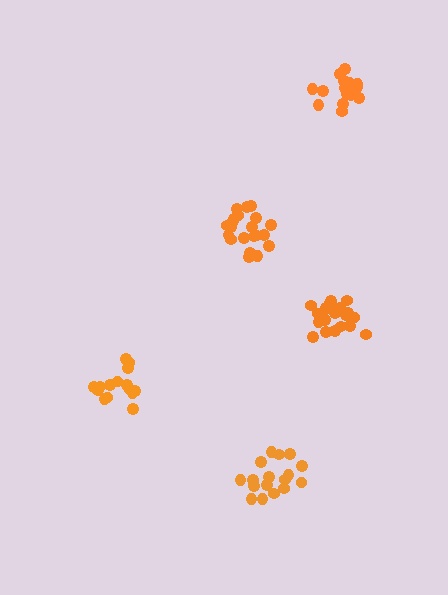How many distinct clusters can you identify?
There are 5 distinct clusters.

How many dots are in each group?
Group 1: 17 dots, Group 2: 15 dots, Group 3: 21 dots, Group 4: 15 dots, Group 5: 21 dots (89 total).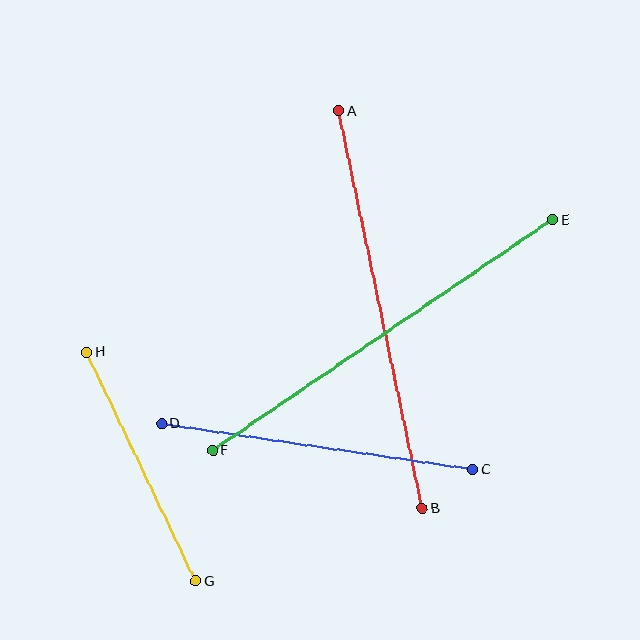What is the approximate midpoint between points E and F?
The midpoint is at approximately (382, 335) pixels.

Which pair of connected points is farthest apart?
Points E and F are farthest apart.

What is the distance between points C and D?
The distance is approximately 315 pixels.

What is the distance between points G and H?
The distance is approximately 253 pixels.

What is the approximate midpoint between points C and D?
The midpoint is at approximately (317, 447) pixels.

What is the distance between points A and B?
The distance is approximately 406 pixels.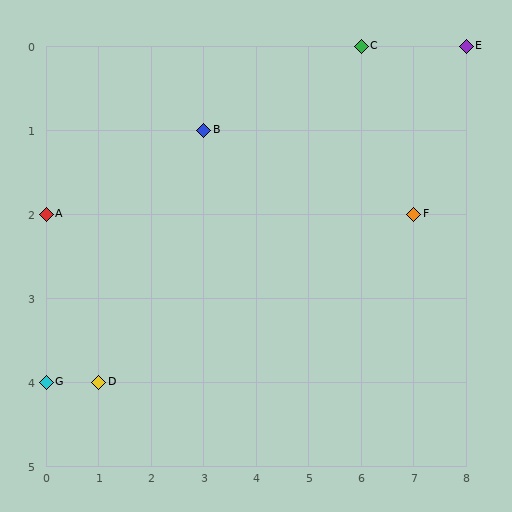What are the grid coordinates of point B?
Point B is at grid coordinates (3, 1).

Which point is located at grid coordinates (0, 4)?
Point G is at (0, 4).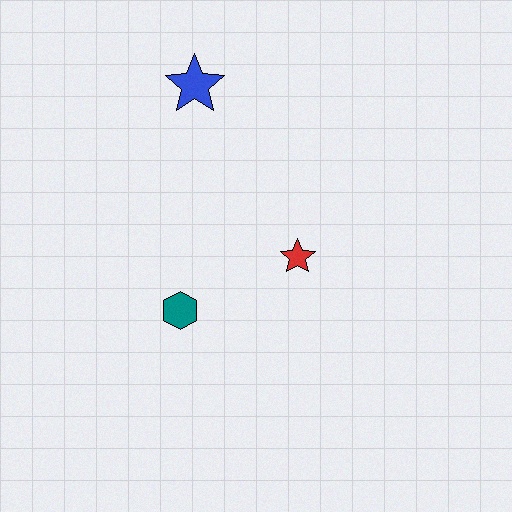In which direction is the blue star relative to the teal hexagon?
The blue star is above the teal hexagon.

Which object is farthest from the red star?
The blue star is farthest from the red star.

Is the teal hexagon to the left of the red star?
Yes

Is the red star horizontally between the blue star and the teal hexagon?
No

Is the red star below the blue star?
Yes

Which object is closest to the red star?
The teal hexagon is closest to the red star.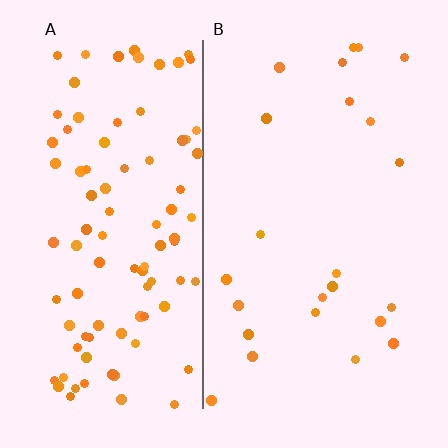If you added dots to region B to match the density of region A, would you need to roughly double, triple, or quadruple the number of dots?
Approximately quadruple.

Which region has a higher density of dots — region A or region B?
A (the left).